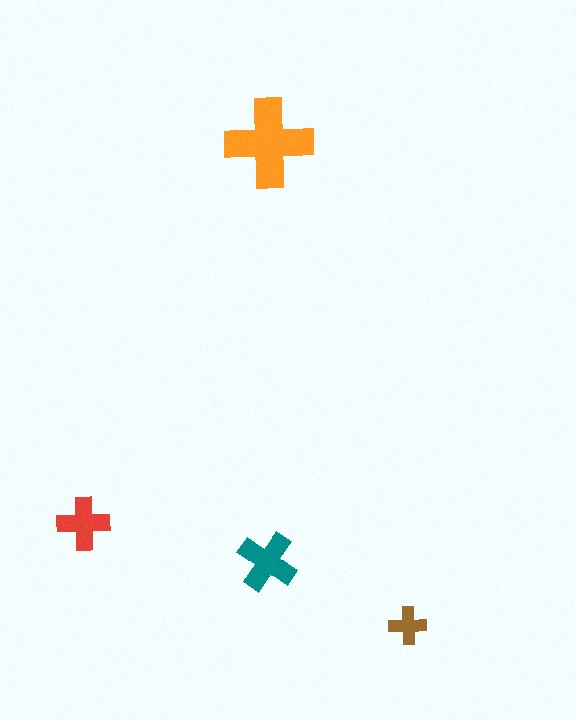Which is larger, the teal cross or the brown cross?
The teal one.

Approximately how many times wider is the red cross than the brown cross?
About 1.5 times wider.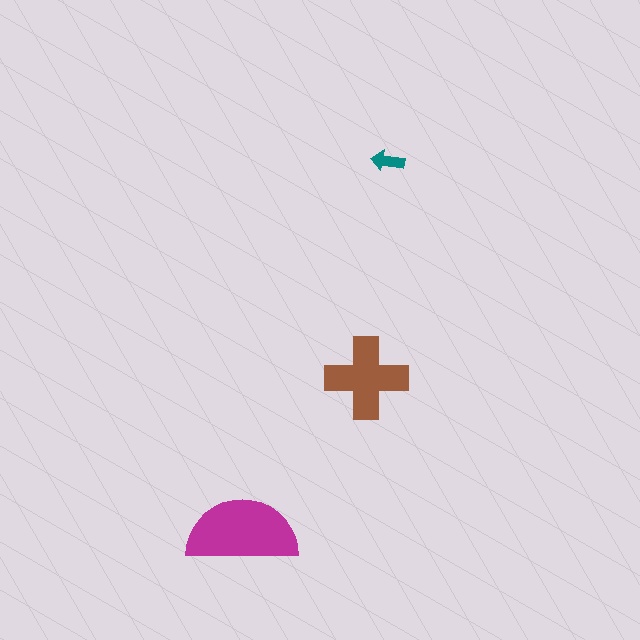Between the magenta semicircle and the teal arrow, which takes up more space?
The magenta semicircle.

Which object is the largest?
The magenta semicircle.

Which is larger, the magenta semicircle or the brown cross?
The magenta semicircle.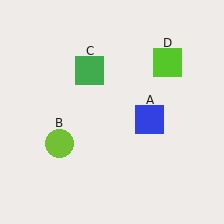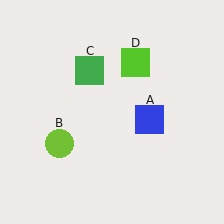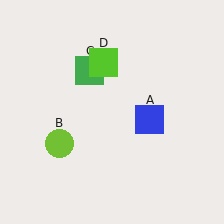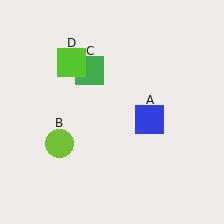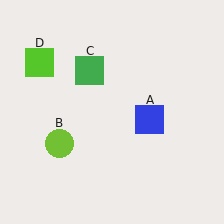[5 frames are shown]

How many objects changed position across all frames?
1 object changed position: lime square (object D).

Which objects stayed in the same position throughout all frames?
Blue square (object A) and lime circle (object B) and green square (object C) remained stationary.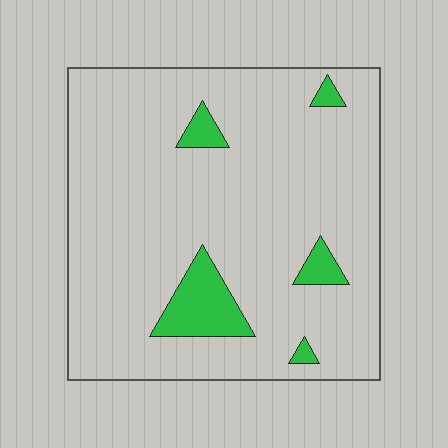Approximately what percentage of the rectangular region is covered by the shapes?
Approximately 10%.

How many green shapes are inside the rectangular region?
5.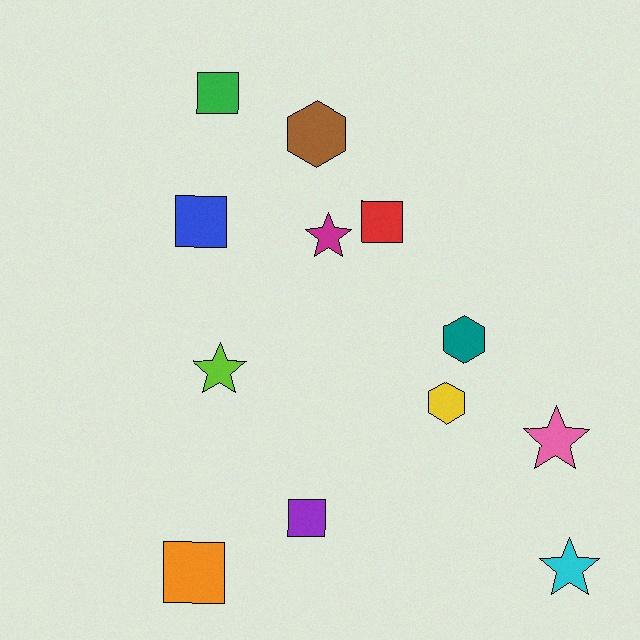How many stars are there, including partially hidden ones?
There are 4 stars.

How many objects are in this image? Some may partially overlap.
There are 12 objects.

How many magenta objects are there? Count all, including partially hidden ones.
There is 1 magenta object.